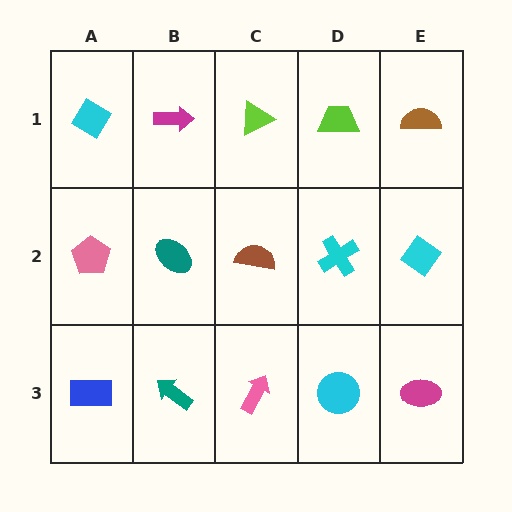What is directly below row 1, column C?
A brown semicircle.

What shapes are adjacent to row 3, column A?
A pink pentagon (row 2, column A), a teal arrow (row 3, column B).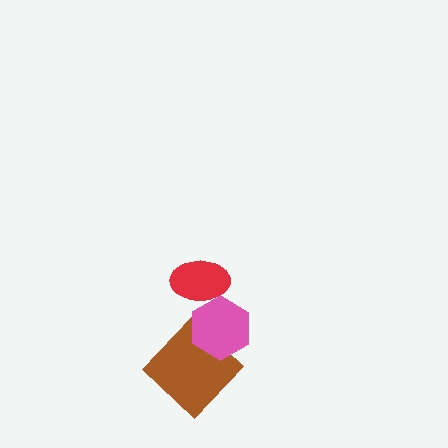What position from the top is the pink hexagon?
The pink hexagon is 2nd from the top.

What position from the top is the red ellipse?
The red ellipse is 1st from the top.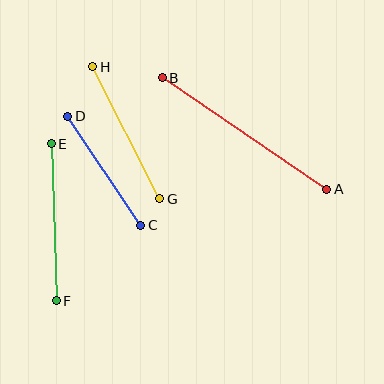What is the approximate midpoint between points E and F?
The midpoint is at approximately (54, 222) pixels.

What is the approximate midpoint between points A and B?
The midpoint is at approximately (245, 134) pixels.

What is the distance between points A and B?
The distance is approximately 199 pixels.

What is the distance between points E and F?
The distance is approximately 157 pixels.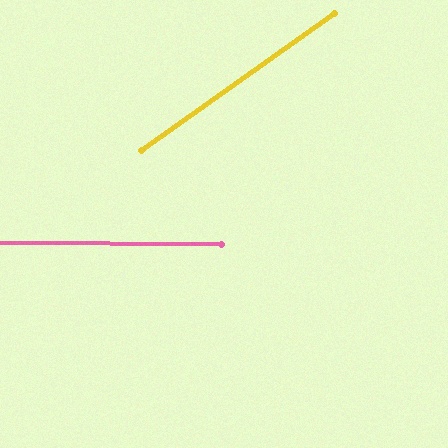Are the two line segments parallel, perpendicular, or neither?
Neither parallel nor perpendicular — they differ by about 36°.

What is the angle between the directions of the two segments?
Approximately 36 degrees.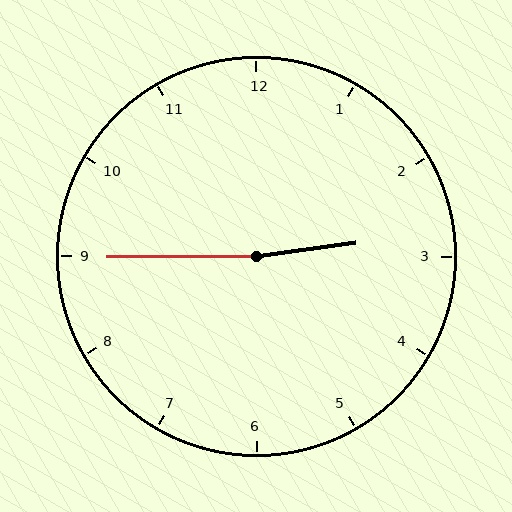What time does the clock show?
2:45.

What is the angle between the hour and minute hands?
Approximately 172 degrees.